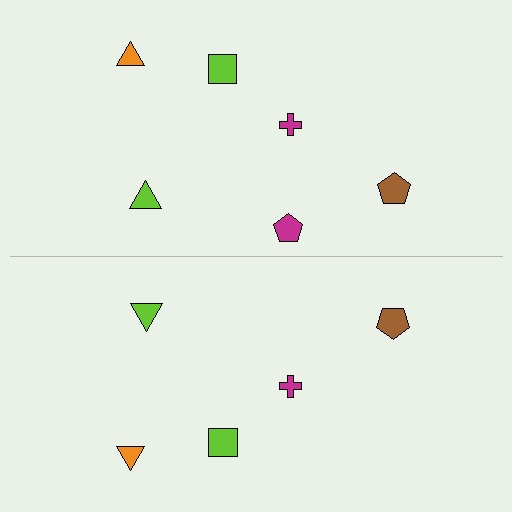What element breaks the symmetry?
A magenta pentagon is missing from the bottom side.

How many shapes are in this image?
There are 11 shapes in this image.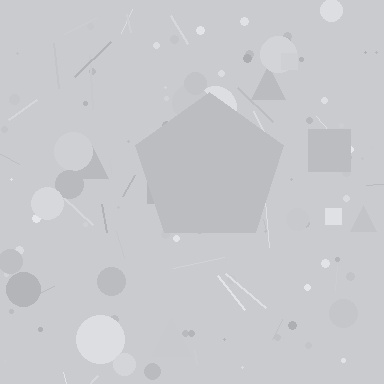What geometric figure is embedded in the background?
A pentagon is embedded in the background.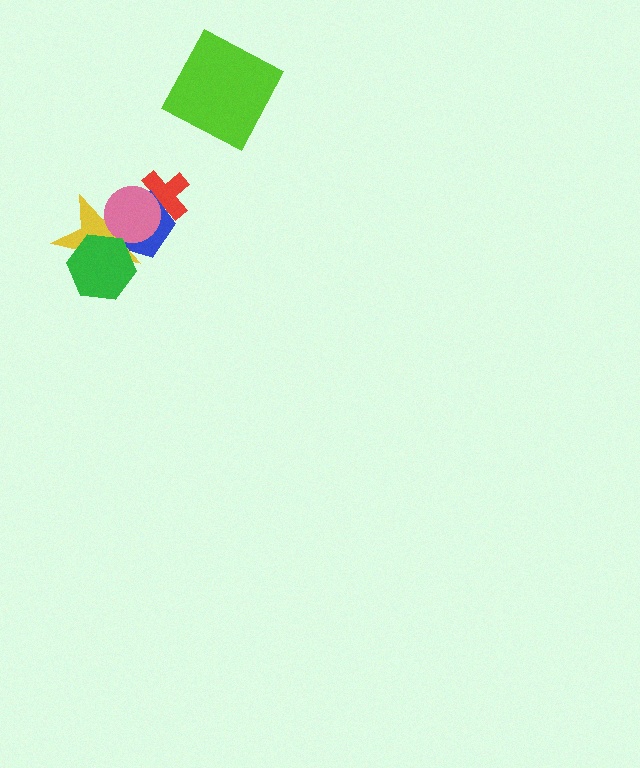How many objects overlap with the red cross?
2 objects overlap with the red cross.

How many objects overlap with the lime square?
0 objects overlap with the lime square.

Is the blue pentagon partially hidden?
Yes, it is partially covered by another shape.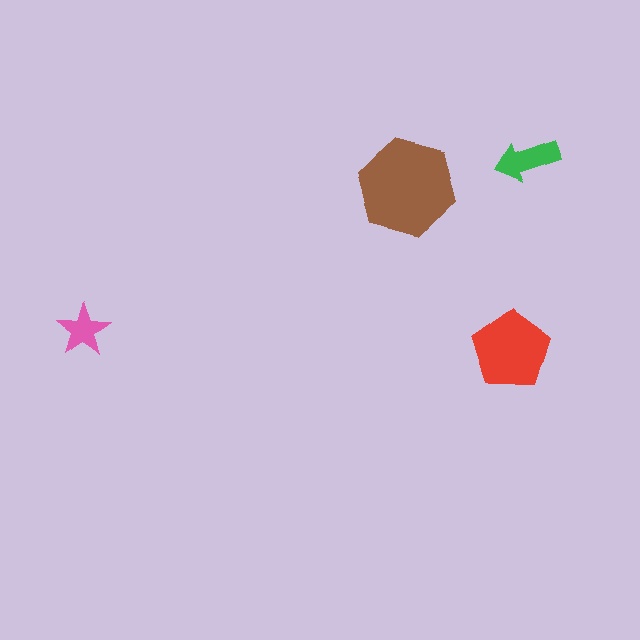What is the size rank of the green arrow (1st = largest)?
3rd.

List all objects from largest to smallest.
The brown hexagon, the red pentagon, the green arrow, the pink star.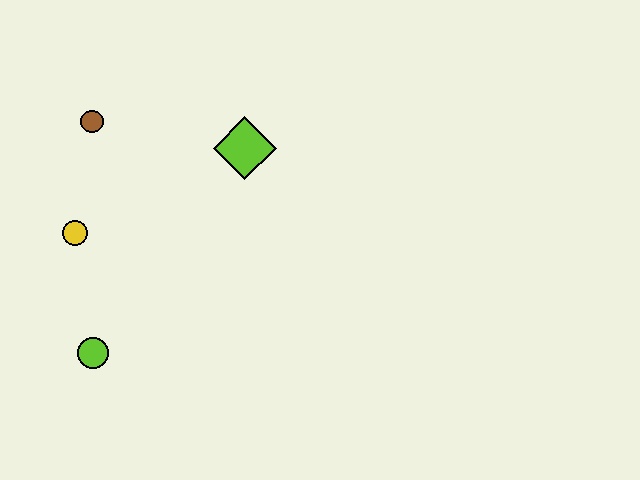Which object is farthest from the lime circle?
The lime diamond is farthest from the lime circle.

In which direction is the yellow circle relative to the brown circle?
The yellow circle is below the brown circle.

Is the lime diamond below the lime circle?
No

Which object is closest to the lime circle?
The yellow circle is closest to the lime circle.